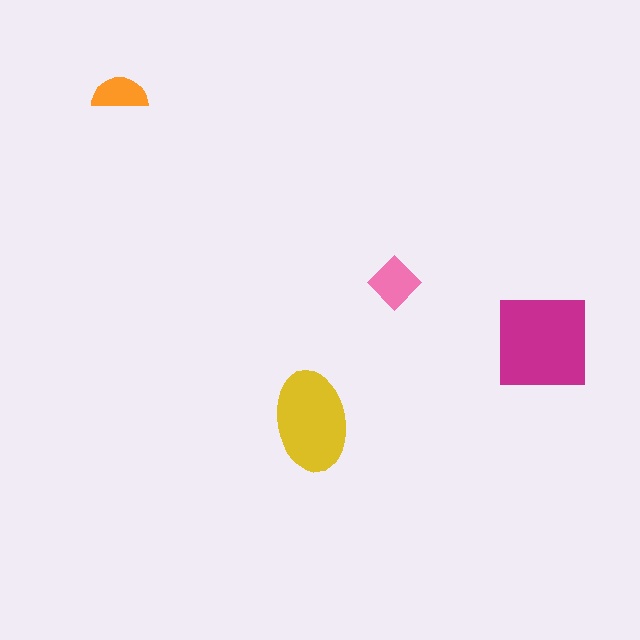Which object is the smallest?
The orange semicircle.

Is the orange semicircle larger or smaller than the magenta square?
Smaller.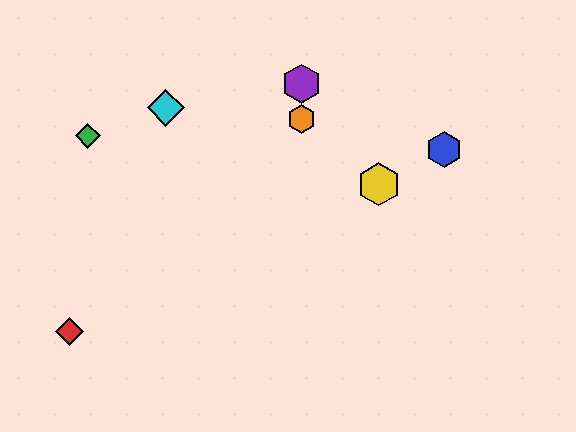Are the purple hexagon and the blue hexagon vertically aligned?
No, the purple hexagon is at x≈301 and the blue hexagon is at x≈444.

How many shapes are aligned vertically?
2 shapes (the purple hexagon, the orange hexagon) are aligned vertically.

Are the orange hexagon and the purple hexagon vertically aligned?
Yes, both are at x≈301.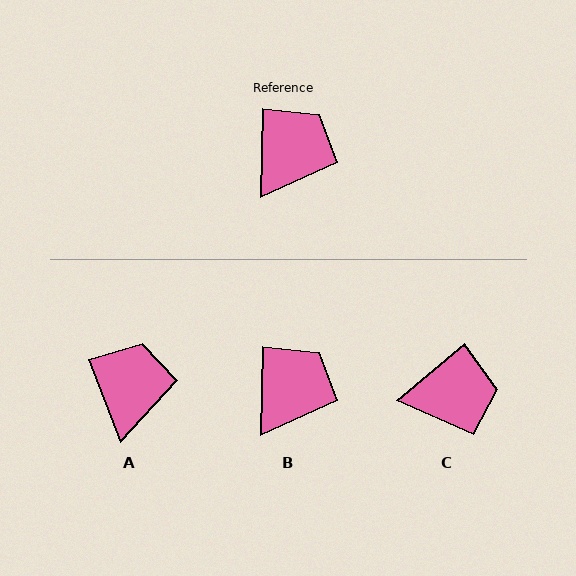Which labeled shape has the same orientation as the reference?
B.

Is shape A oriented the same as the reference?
No, it is off by about 23 degrees.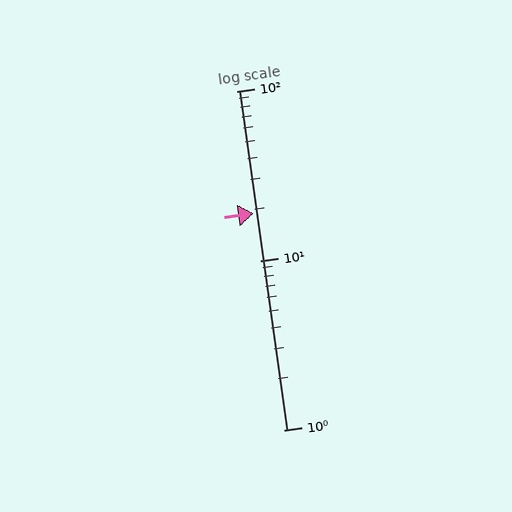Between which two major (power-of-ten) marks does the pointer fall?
The pointer is between 10 and 100.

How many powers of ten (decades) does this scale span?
The scale spans 2 decades, from 1 to 100.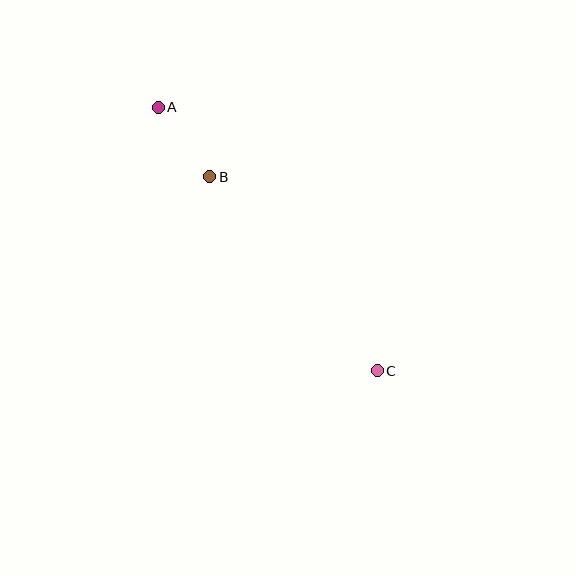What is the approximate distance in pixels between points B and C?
The distance between B and C is approximately 257 pixels.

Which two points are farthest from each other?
Points A and C are farthest from each other.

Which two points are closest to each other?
Points A and B are closest to each other.